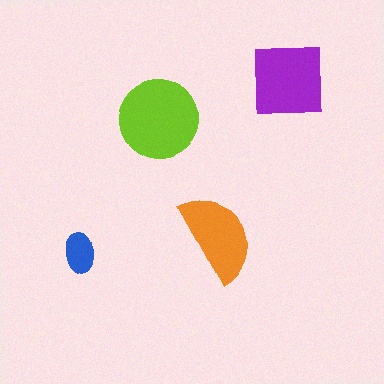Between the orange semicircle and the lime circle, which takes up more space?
The lime circle.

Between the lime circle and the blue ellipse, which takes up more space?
The lime circle.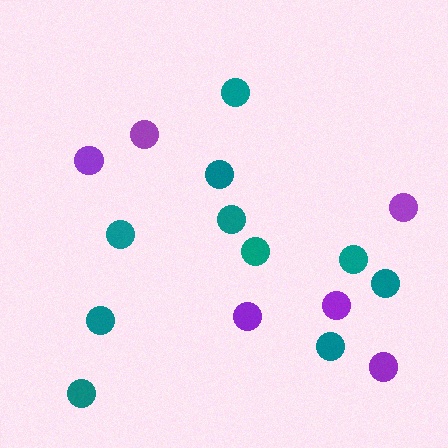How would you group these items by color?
There are 2 groups: one group of purple circles (6) and one group of teal circles (10).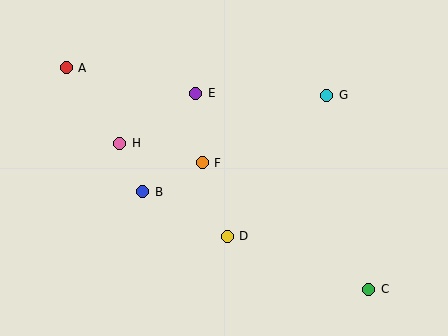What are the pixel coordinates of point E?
Point E is at (196, 93).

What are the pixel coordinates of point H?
Point H is at (120, 143).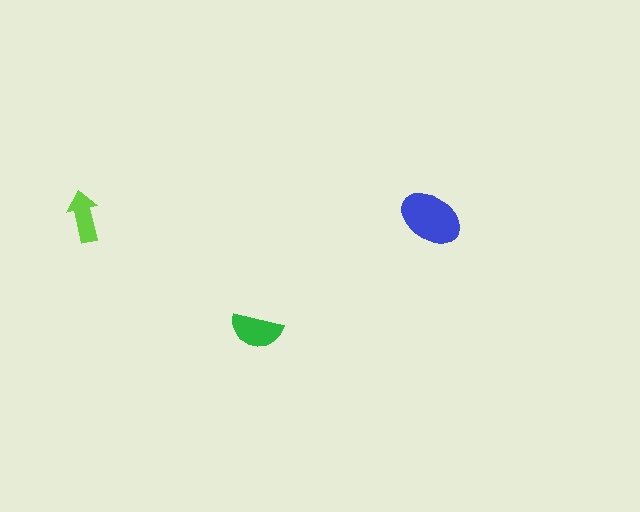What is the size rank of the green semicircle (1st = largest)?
2nd.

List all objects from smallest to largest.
The lime arrow, the green semicircle, the blue ellipse.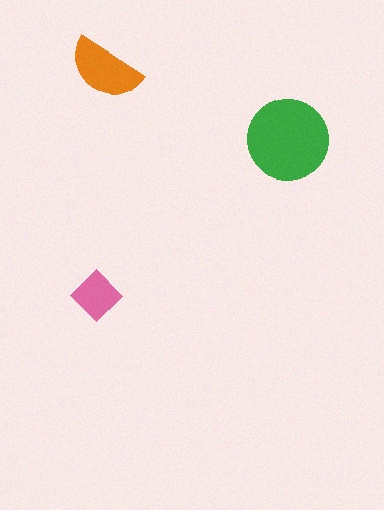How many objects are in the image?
There are 3 objects in the image.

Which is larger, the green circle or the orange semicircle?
The green circle.